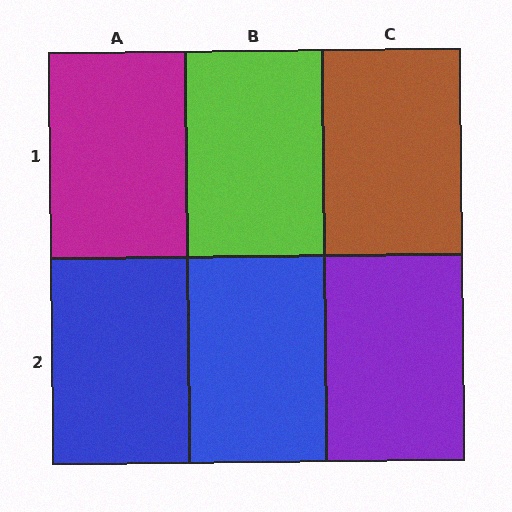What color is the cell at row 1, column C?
Brown.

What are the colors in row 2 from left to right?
Blue, blue, purple.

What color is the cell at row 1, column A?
Magenta.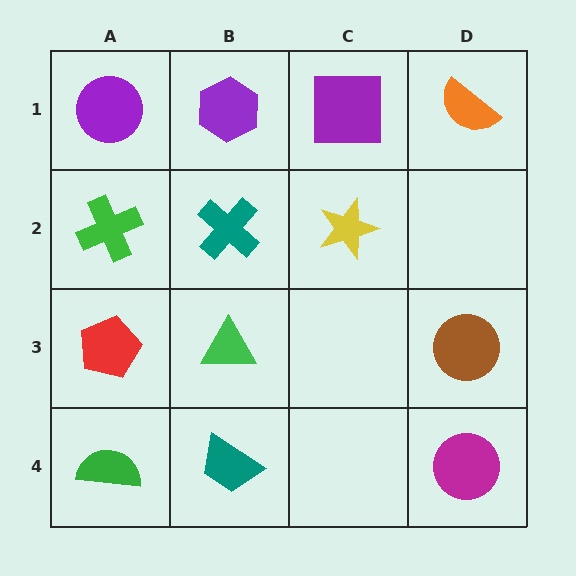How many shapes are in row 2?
3 shapes.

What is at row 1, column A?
A purple circle.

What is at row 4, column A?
A green semicircle.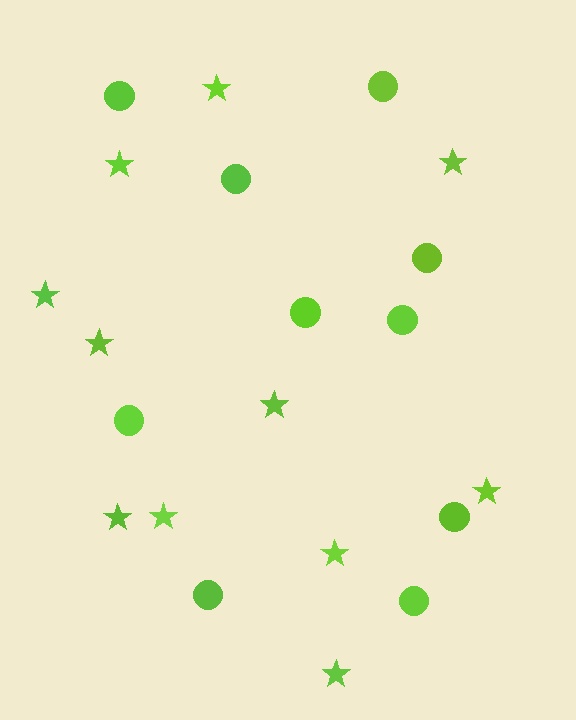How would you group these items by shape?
There are 2 groups: one group of circles (10) and one group of stars (11).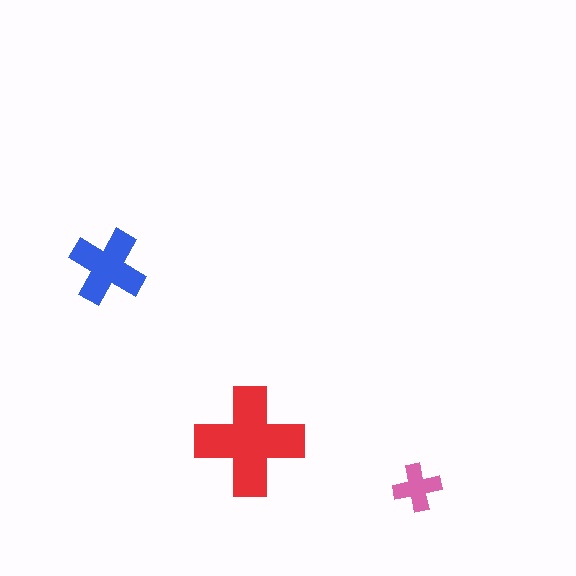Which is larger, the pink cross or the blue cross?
The blue one.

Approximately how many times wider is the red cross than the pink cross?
About 2.5 times wider.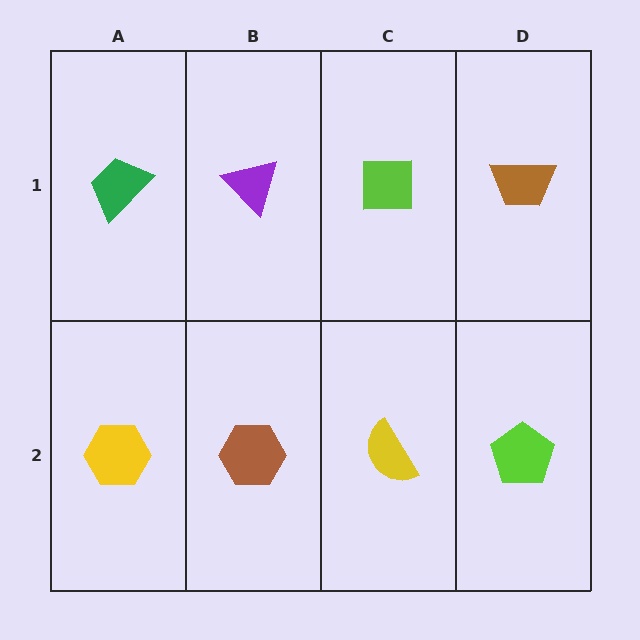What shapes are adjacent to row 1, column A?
A yellow hexagon (row 2, column A), a purple triangle (row 1, column B).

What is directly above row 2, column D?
A brown trapezoid.